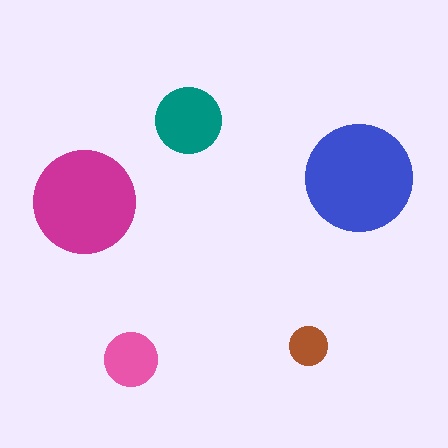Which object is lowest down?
The pink circle is bottommost.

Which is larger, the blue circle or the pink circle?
The blue one.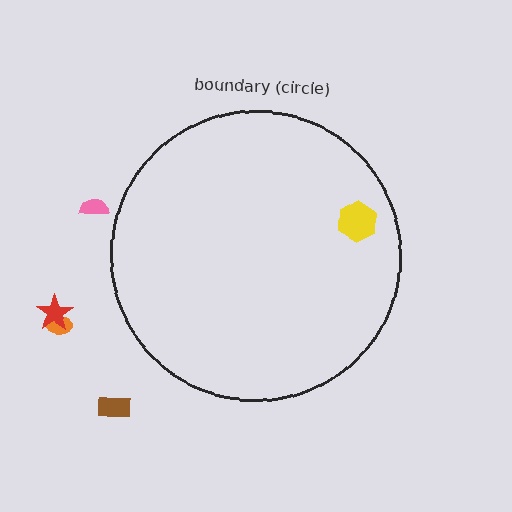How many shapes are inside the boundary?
1 inside, 4 outside.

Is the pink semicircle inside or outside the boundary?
Outside.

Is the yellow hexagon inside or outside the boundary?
Inside.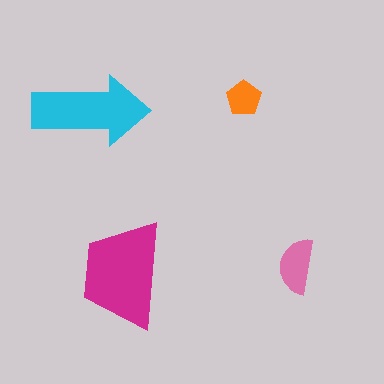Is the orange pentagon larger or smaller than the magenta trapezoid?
Smaller.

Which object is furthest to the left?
The cyan arrow is leftmost.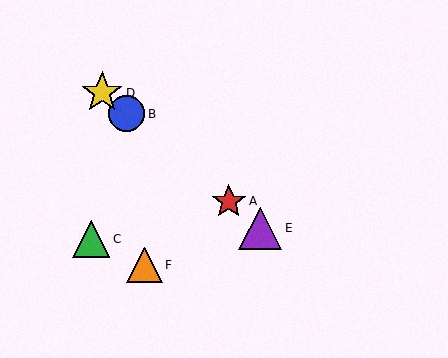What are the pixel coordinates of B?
Object B is at (127, 114).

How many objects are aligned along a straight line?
4 objects (A, B, D, E) are aligned along a straight line.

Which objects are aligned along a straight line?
Objects A, B, D, E are aligned along a straight line.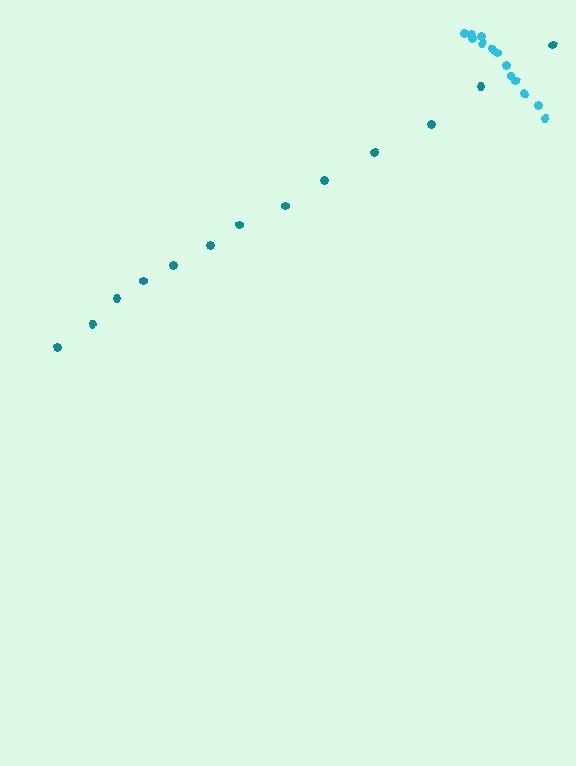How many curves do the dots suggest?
There are 2 distinct paths.